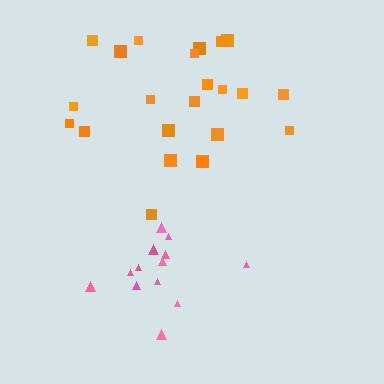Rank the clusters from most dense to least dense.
pink, orange.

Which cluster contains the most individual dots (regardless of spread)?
Orange (22).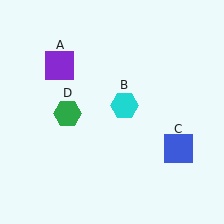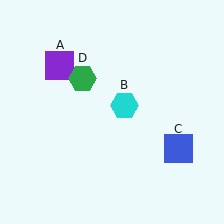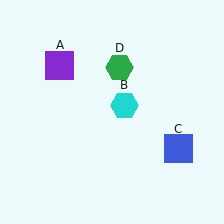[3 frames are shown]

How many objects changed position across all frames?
1 object changed position: green hexagon (object D).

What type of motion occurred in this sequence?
The green hexagon (object D) rotated clockwise around the center of the scene.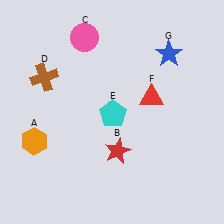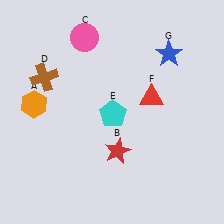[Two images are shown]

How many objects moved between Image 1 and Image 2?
1 object moved between the two images.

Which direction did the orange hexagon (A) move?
The orange hexagon (A) moved up.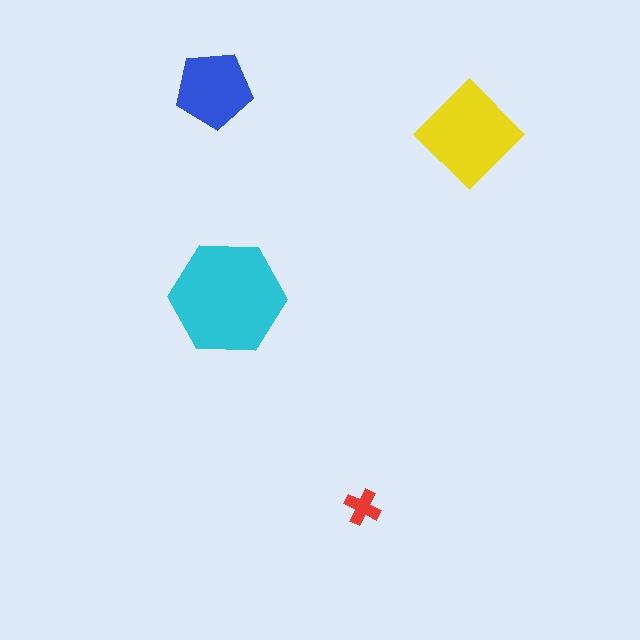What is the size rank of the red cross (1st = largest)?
4th.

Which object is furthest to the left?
The blue pentagon is leftmost.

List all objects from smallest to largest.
The red cross, the blue pentagon, the yellow diamond, the cyan hexagon.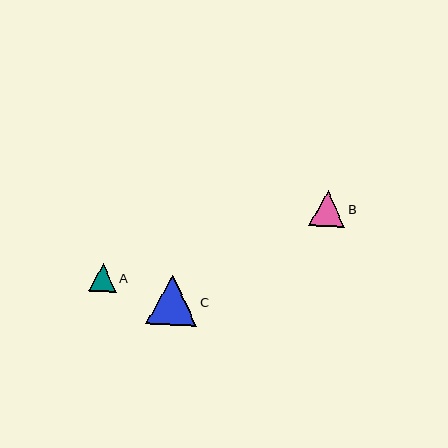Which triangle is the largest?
Triangle C is the largest with a size of approximately 51 pixels.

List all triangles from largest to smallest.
From largest to smallest: C, B, A.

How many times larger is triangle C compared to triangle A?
Triangle C is approximately 1.8 times the size of triangle A.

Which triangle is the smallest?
Triangle A is the smallest with a size of approximately 28 pixels.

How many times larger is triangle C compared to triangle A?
Triangle C is approximately 1.8 times the size of triangle A.